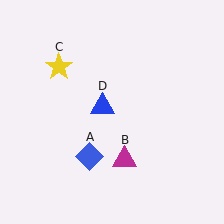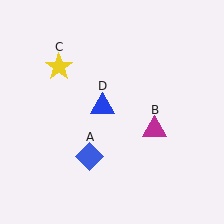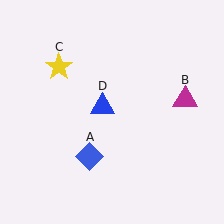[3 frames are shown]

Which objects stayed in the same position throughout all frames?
Blue diamond (object A) and yellow star (object C) and blue triangle (object D) remained stationary.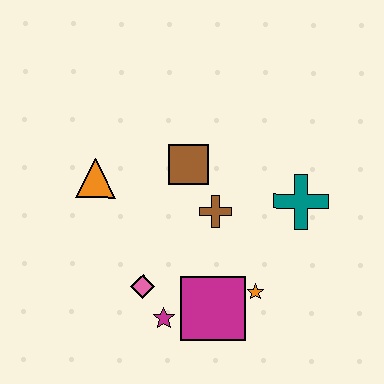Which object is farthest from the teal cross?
The orange triangle is farthest from the teal cross.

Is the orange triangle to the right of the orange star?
No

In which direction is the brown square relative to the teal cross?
The brown square is to the left of the teal cross.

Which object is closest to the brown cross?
The brown square is closest to the brown cross.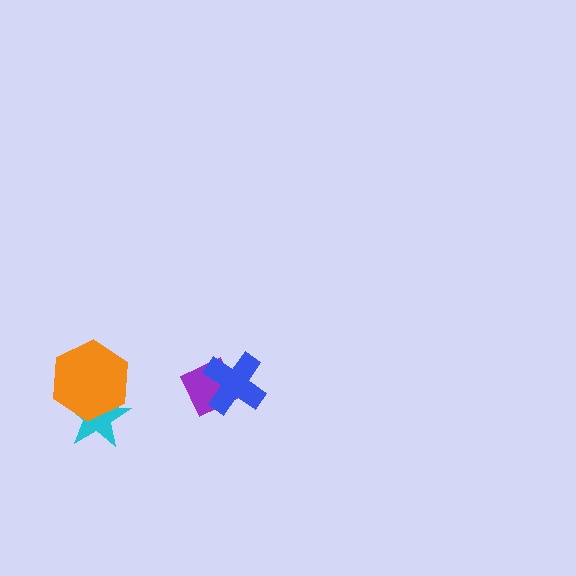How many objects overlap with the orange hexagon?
1 object overlaps with the orange hexagon.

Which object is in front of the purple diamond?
The blue cross is in front of the purple diamond.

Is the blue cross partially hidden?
No, no other shape covers it.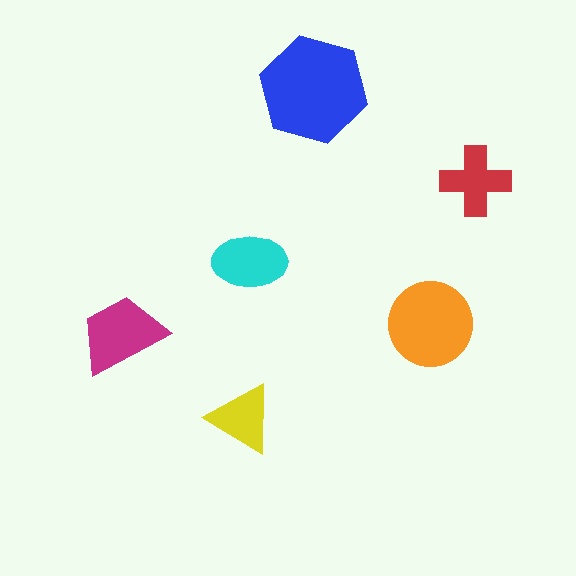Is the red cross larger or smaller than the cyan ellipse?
Smaller.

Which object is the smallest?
The yellow triangle.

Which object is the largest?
The blue hexagon.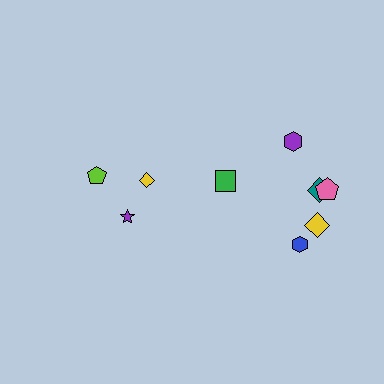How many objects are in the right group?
There are 6 objects.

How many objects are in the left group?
There are 3 objects.